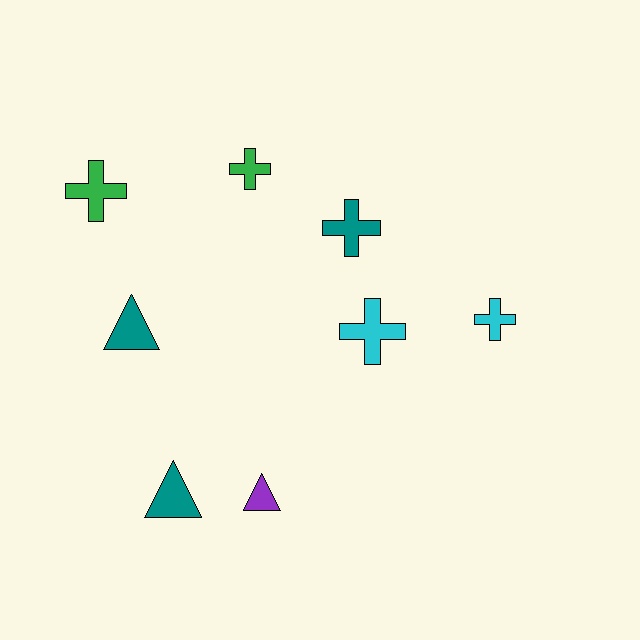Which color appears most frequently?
Teal, with 3 objects.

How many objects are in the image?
There are 8 objects.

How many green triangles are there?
There are no green triangles.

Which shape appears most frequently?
Cross, with 5 objects.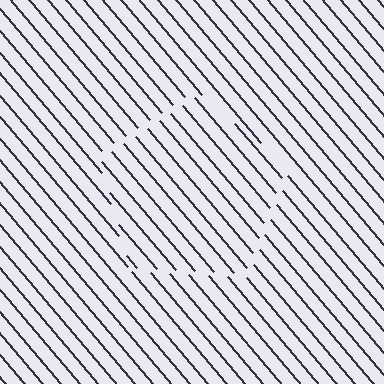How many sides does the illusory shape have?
5 sides — the line-ends trace a pentagon.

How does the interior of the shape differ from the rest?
The interior of the shape contains the same grating, shifted by half a period — the contour is defined by the phase discontinuity where line-ends from the inner and outer gratings abut.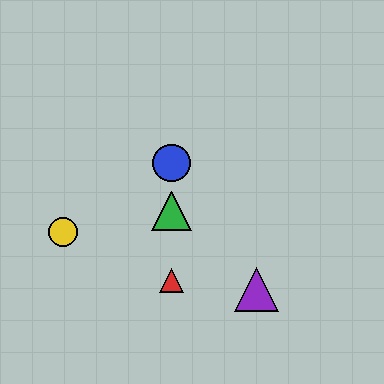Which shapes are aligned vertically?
The red triangle, the blue circle, the green triangle are aligned vertically.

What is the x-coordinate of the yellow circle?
The yellow circle is at x≈63.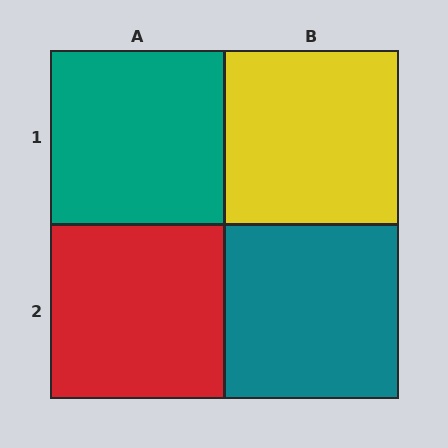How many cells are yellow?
1 cell is yellow.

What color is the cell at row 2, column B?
Teal.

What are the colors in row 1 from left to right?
Teal, yellow.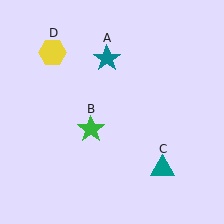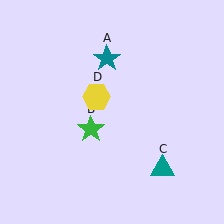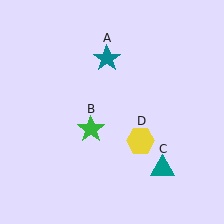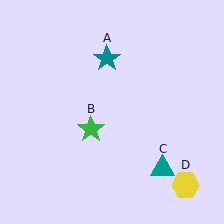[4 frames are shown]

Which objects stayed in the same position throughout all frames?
Teal star (object A) and green star (object B) and teal triangle (object C) remained stationary.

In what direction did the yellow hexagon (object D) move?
The yellow hexagon (object D) moved down and to the right.